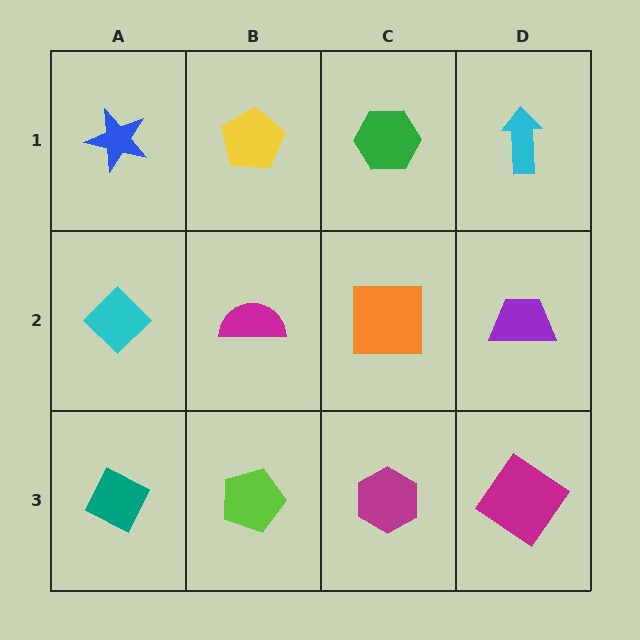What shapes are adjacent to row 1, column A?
A cyan diamond (row 2, column A), a yellow pentagon (row 1, column B).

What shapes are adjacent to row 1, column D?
A purple trapezoid (row 2, column D), a green hexagon (row 1, column C).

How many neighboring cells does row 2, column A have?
3.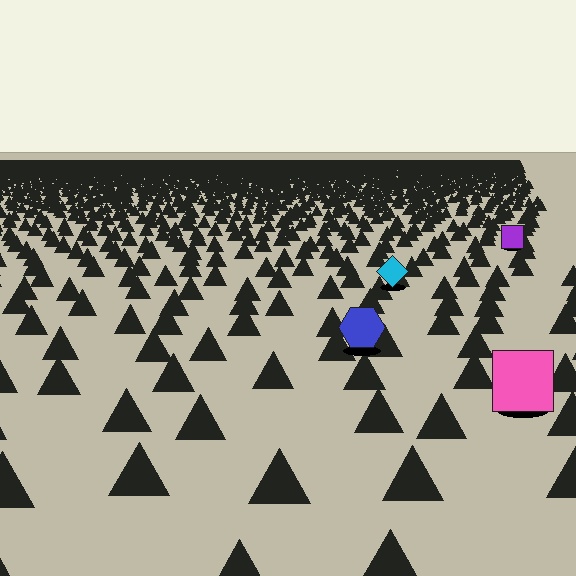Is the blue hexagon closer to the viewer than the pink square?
No. The pink square is closer — you can tell from the texture gradient: the ground texture is coarser near it.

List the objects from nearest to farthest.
From nearest to farthest: the pink square, the blue hexagon, the cyan diamond, the purple square.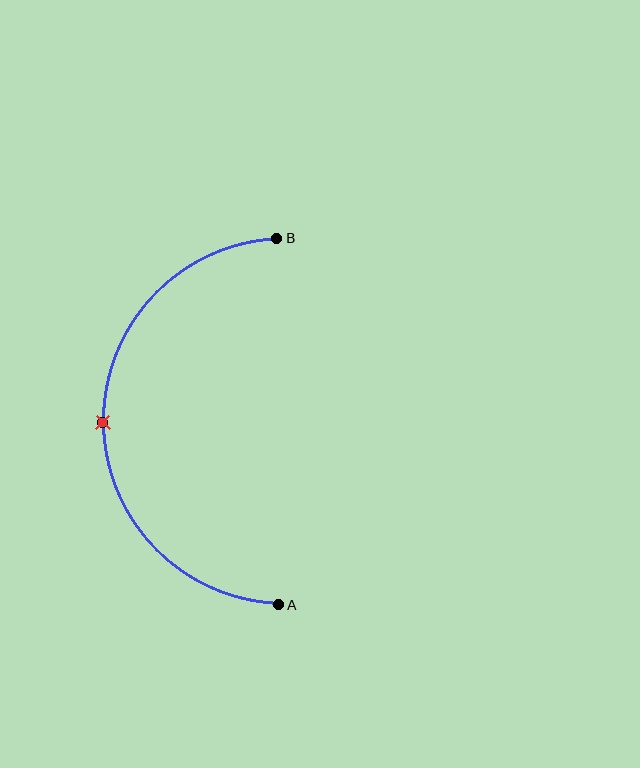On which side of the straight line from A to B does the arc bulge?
The arc bulges to the left of the straight line connecting A and B.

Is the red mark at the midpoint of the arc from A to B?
Yes. The red mark lies on the arc at equal arc-length from both A and B — it is the arc midpoint.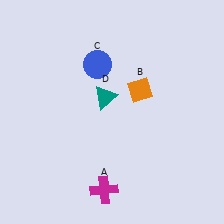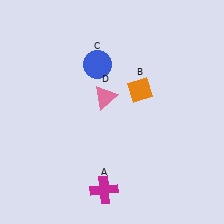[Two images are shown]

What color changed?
The triangle (D) changed from teal in Image 1 to pink in Image 2.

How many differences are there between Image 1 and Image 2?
There is 1 difference between the two images.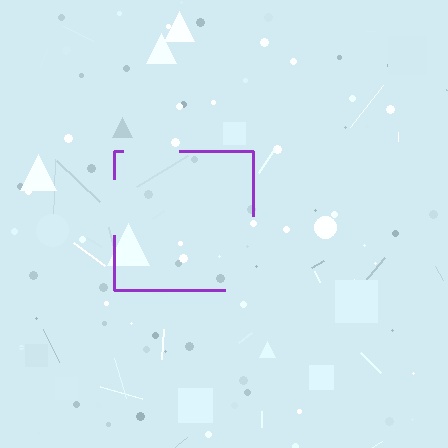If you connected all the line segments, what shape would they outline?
They would outline a square.